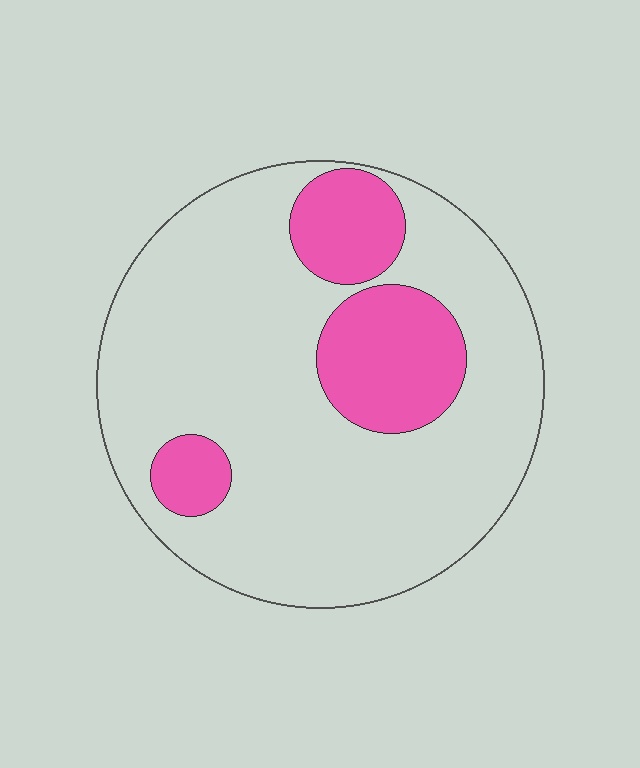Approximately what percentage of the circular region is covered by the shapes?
Approximately 20%.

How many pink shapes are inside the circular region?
3.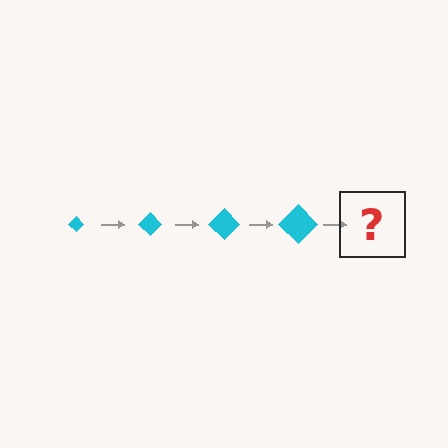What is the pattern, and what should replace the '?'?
The pattern is that the diamond gets progressively larger each step. The '?' should be a cyan diamond, larger than the previous one.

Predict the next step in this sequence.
The next step is a cyan diamond, larger than the previous one.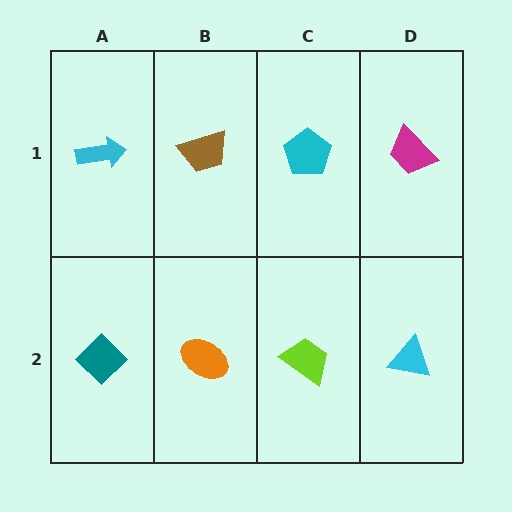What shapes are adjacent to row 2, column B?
A brown trapezoid (row 1, column B), a teal diamond (row 2, column A), a lime trapezoid (row 2, column C).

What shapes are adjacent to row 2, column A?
A cyan arrow (row 1, column A), an orange ellipse (row 2, column B).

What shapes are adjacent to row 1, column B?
An orange ellipse (row 2, column B), a cyan arrow (row 1, column A), a cyan pentagon (row 1, column C).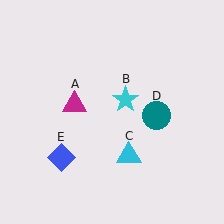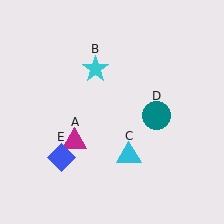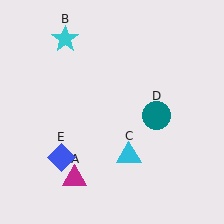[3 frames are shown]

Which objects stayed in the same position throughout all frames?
Cyan triangle (object C) and teal circle (object D) and blue diamond (object E) remained stationary.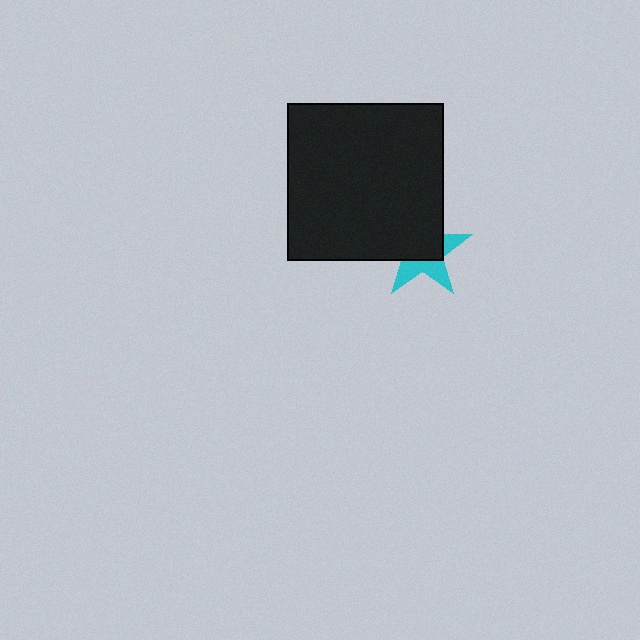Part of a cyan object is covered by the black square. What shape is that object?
It is a star.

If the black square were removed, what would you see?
You would see the complete cyan star.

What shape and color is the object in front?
The object in front is a black square.